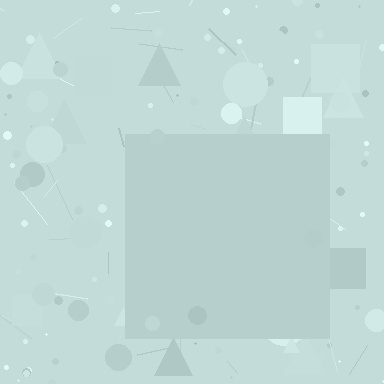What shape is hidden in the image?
A square is hidden in the image.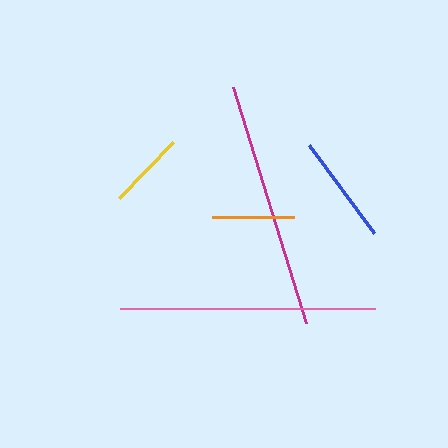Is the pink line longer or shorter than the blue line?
The pink line is longer than the blue line.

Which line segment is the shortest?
The yellow line is the shortest at approximately 77 pixels.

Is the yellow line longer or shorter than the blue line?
The blue line is longer than the yellow line.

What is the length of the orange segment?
The orange segment is approximately 82 pixels long.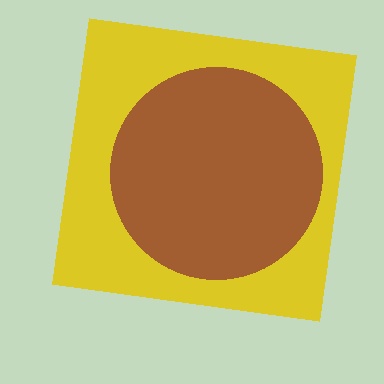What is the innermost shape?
The brown circle.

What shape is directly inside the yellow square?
The brown circle.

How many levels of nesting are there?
2.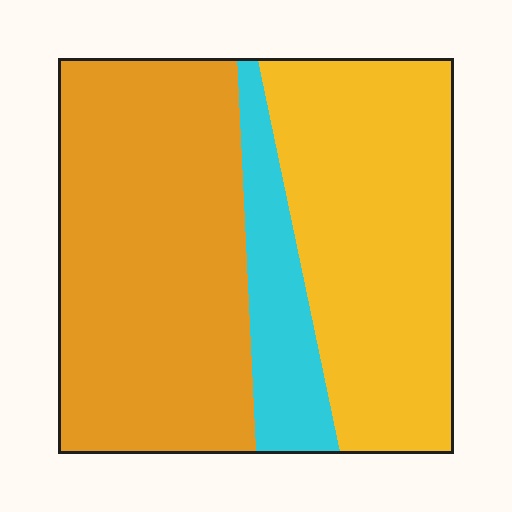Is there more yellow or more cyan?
Yellow.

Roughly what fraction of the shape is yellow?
Yellow covers 39% of the shape.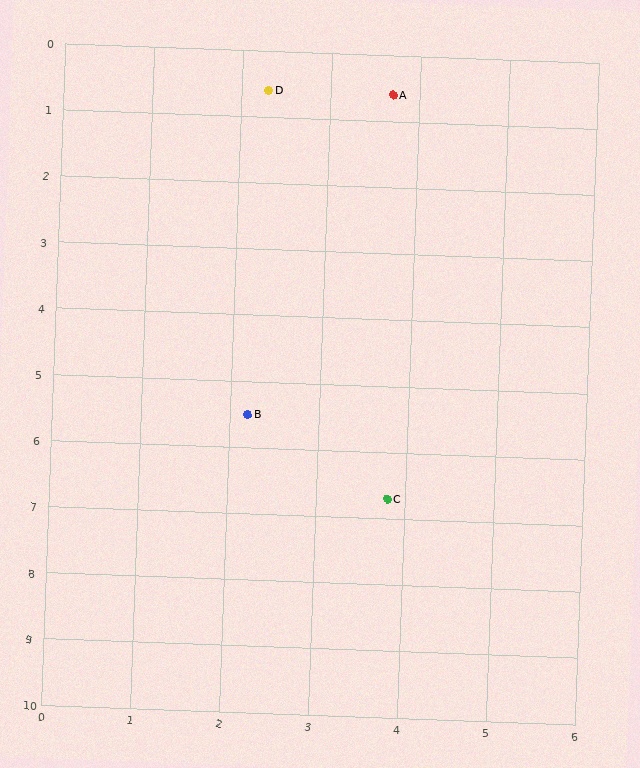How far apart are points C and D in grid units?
Points C and D are about 6.3 grid units apart.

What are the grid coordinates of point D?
Point D is at approximately (2.3, 0.6).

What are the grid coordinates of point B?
Point B is at approximately (2.2, 5.5).